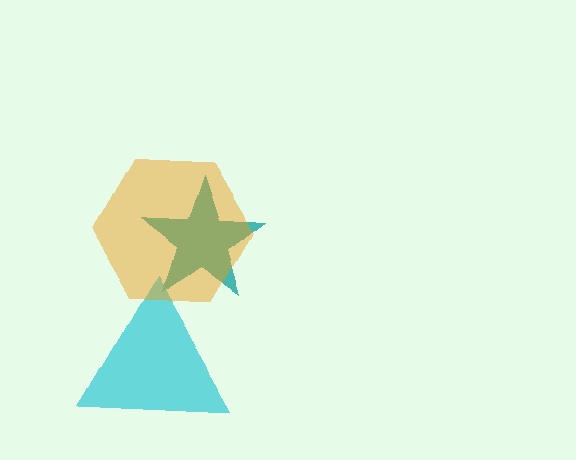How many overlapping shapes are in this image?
There are 3 overlapping shapes in the image.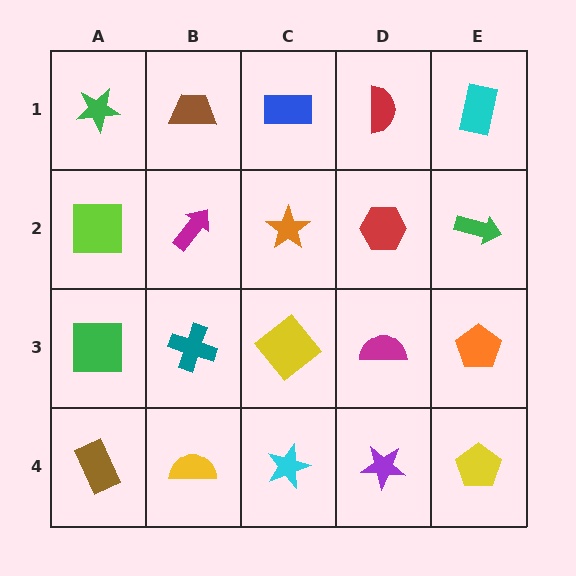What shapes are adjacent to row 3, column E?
A green arrow (row 2, column E), a yellow pentagon (row 4, column E), a magenta semicircle (row 3, column D).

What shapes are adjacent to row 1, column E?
A green arrow (row 2, column E), a red semicircle (row 1, column D).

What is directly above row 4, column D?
A magenta semicircle.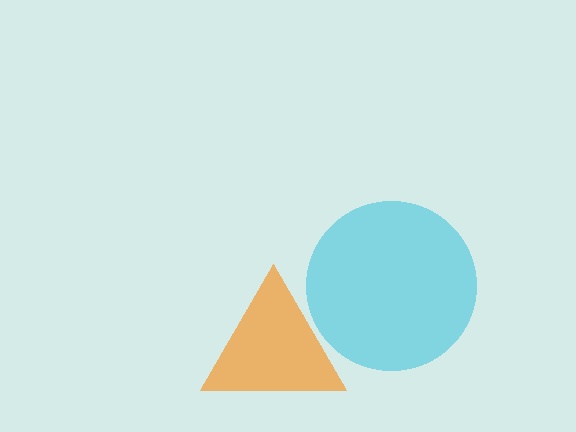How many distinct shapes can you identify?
There are 2 distinct shapes: a cyan circle, an orange triangle.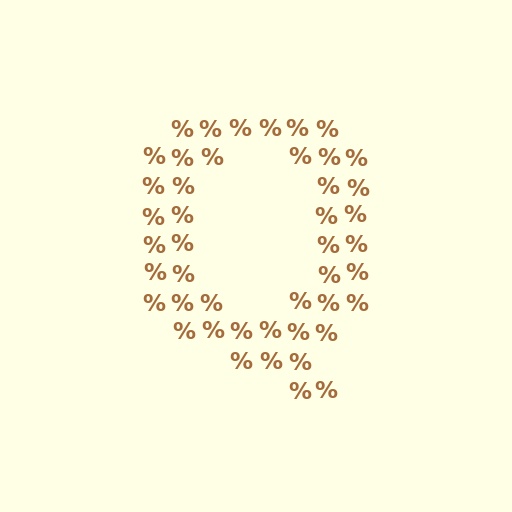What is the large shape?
The large shape is the letter Q.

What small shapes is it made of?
It is made of small percent signs.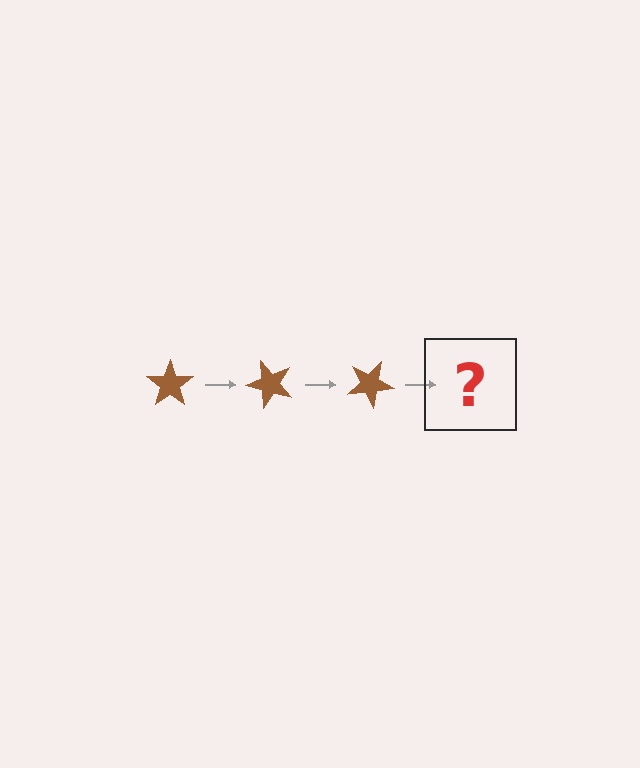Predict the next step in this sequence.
The next step is a brown star rotated 150 degrees.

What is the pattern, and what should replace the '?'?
The pattern is that the star rotates 50 degrees each step. The '?' should be a brown star rotated 150 degrees.